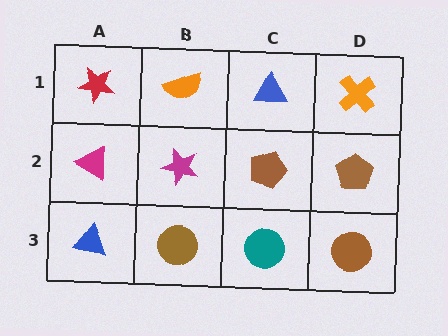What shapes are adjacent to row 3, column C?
A brown pentagon (row 2, column C), a brown circle (row 3, column B), a brown circle (row 3, column D).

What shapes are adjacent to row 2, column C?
A blue triangle (row 1, column C), a teal circle (row 3, column C), a magenta star (row 2, column B), a brown pentagon (row 2, column D).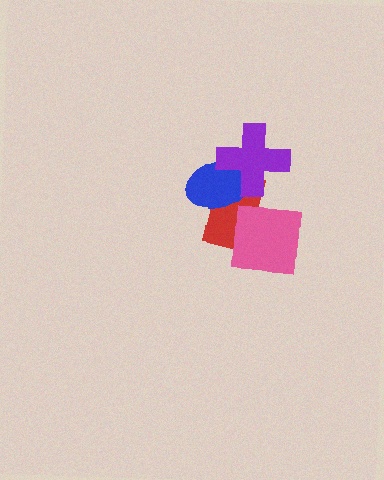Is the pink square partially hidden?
No, no other shape covers it.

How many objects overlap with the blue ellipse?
2 objects overlap with the blue ellipse.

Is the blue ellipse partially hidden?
Yes, it is partially covered by another shape.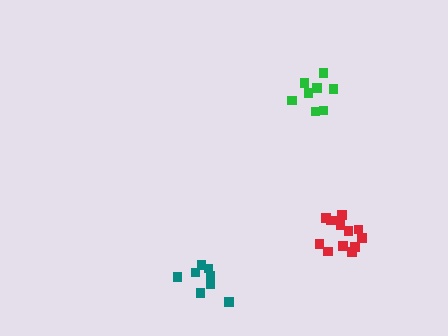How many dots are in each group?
Group 1: 8 dots, Group 2: 14 dots, Group 3: 8 dots (30 total).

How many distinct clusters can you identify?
There are 3 distinct clusters.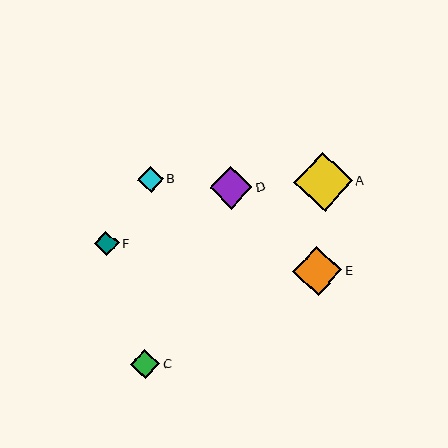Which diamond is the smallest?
Diamond F is the smallest with a size of approximately 24 pixels.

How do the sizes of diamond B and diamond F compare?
Diamond B and diamond F are approximately the same size.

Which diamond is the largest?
Diamond A is the largest with a size of approximately 59 pixels.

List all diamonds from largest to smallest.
From largest to smallest: A, E, D, C, B, F.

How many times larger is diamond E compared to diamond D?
Diamond E is approximately 1.1 times the size of diamond D.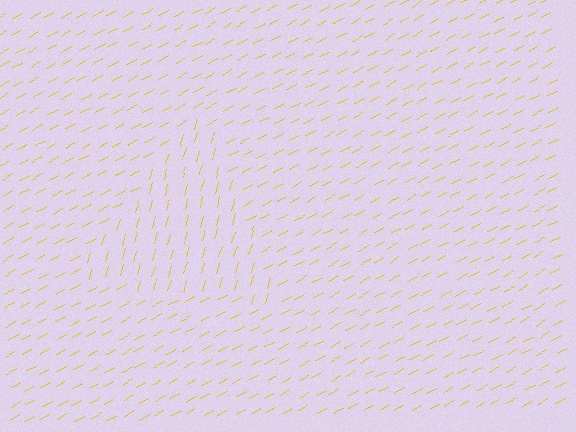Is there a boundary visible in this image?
Yes, there is a texture boundary formed by a change in line orientation.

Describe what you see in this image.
The image is filled with small yellow line segments. A triangle region in the image has lines oriented differently from the surrounding lines, creating a visible texture boundary.